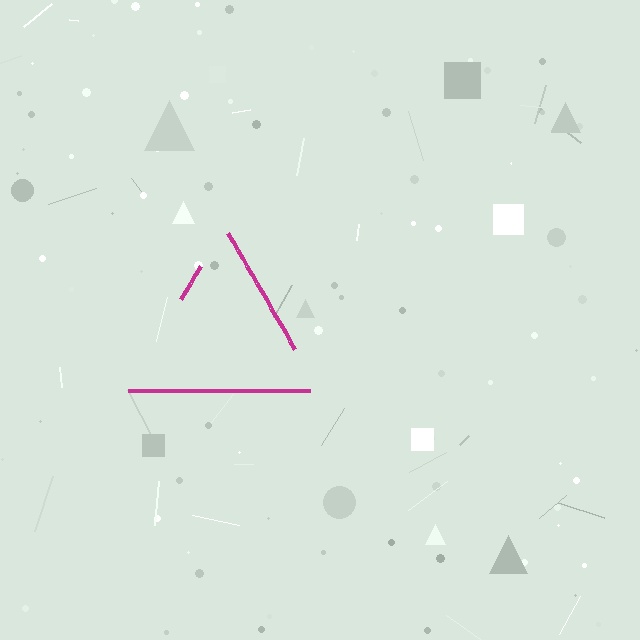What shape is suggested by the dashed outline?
The dashed outline suggests a triangle.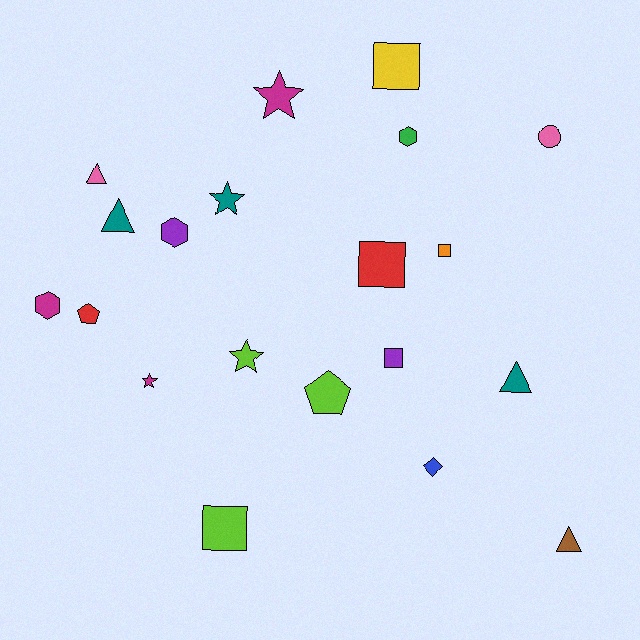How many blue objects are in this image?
There is 1 blue object.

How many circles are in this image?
There is 1 circle.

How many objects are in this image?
There are 20 objects.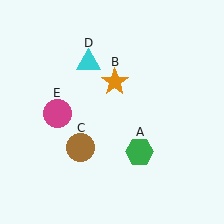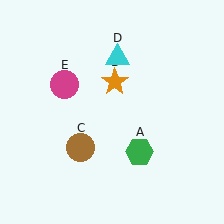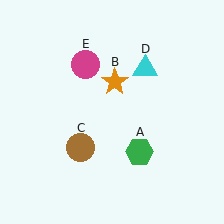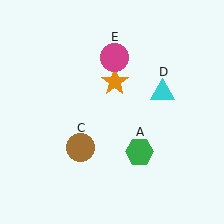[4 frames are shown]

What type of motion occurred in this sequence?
The cyan triangle (object D), magenta circle (object E) rotated clockwise around the center of the scene.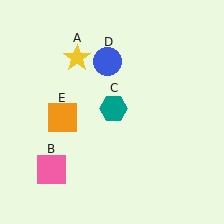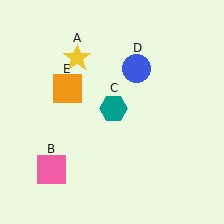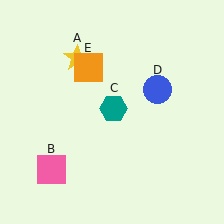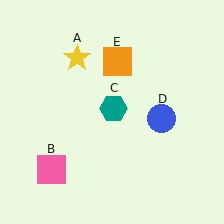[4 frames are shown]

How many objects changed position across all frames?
2 objects changed position: blue circle (object D), orange square (object E).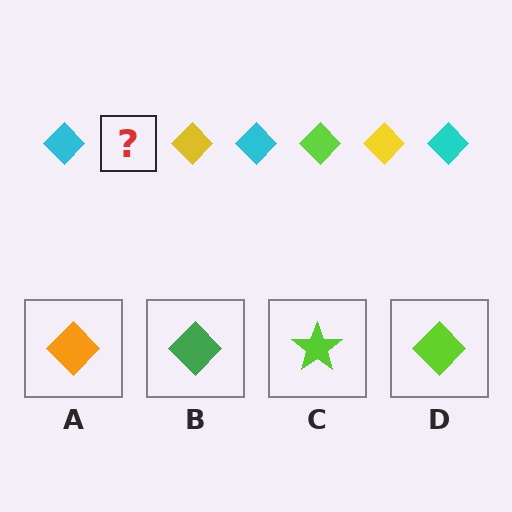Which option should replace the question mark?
Option D.